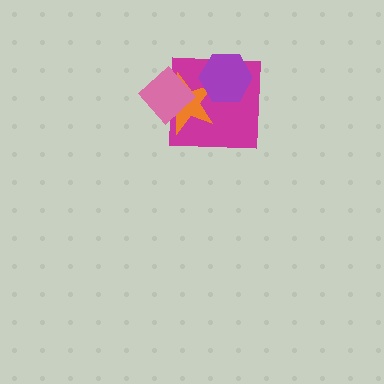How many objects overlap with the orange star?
3 objects overlap with the orange star.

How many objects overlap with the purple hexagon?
2 objects overlap with the purple hexagon.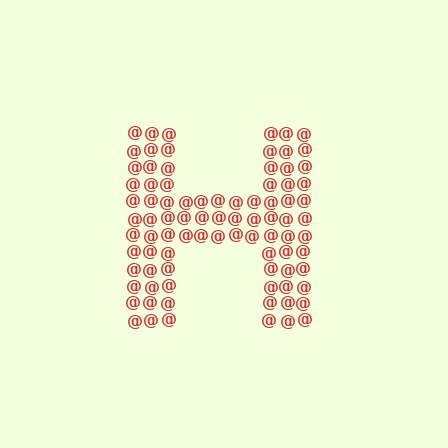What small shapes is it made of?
It is made of small at signs.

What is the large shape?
The large shape is the letter H.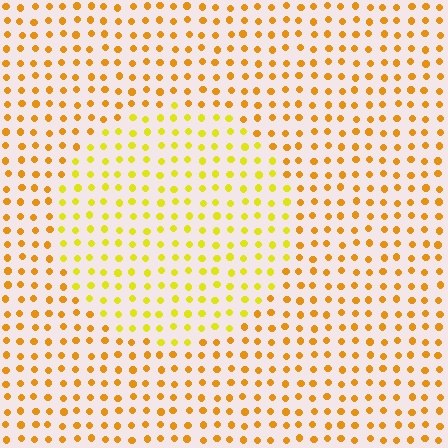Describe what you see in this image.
The image is filled with small orange elements in a uniform arrangement. A circle-shaped region is visible where the elements are tinted to a slightly different hue, forming a subtle color boundary.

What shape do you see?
I see a circle.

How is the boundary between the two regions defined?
The boundary is defined purely by a slight shift in hue (about 26 degrees). Spacing, size, and orientation are identical on both sides.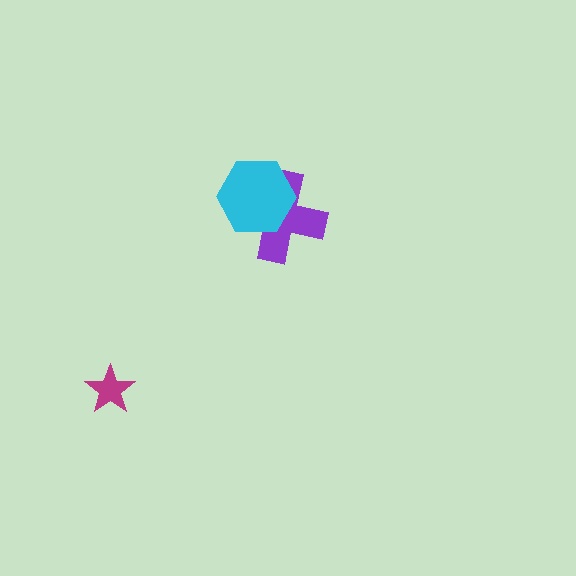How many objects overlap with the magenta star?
0 objects overlap with the magenta star.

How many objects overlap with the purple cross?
1 object overlaps with the purple cross.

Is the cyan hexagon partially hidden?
No, no other shape covers it.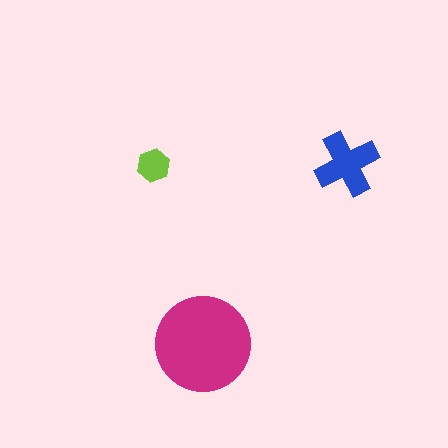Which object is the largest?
The magenta circle.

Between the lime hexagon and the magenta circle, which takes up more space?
The magenta circle.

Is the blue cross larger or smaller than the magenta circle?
Smaller.